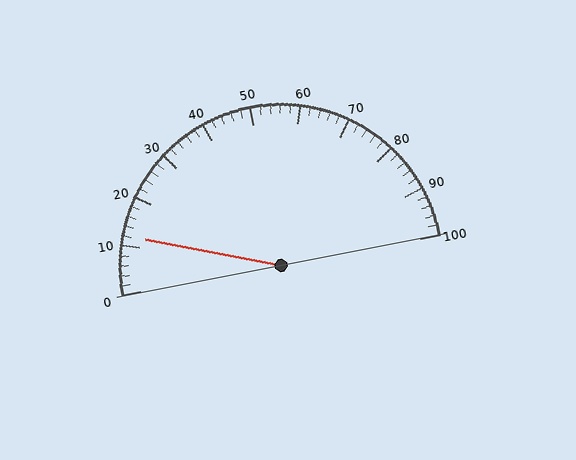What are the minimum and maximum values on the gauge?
The gauge ranges from 0 to 100.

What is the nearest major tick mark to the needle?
The nearest major tick mark is 10.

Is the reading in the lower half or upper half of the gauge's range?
The reading is in the lower half of the range (0 to 100).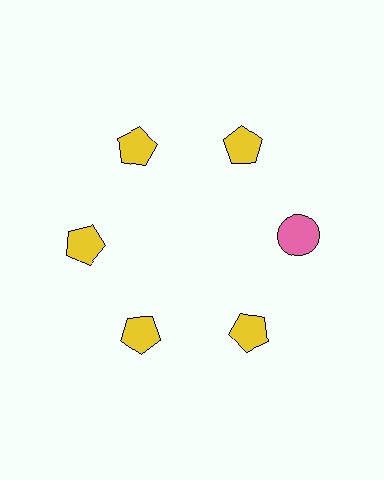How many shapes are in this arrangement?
There are 6 shapes arranged in a ring pattern.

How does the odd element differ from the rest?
It differs in both color (pink instead of yellow) and shape (circle instead of pentagon).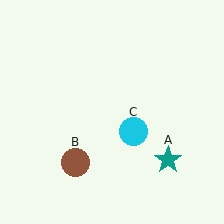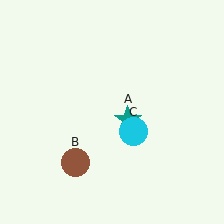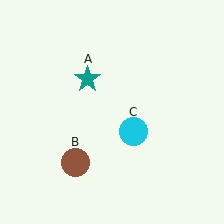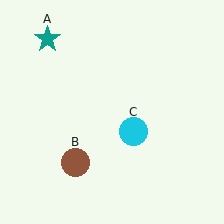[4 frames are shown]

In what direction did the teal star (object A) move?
The teal star (object A) moved up and to the left.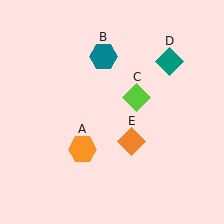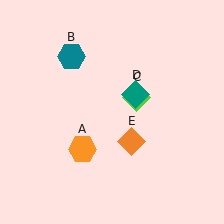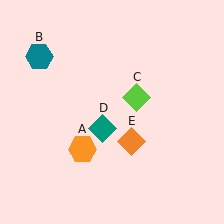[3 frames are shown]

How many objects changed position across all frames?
2 objects changed position: teal hexagon (object B), teal diamond (object D).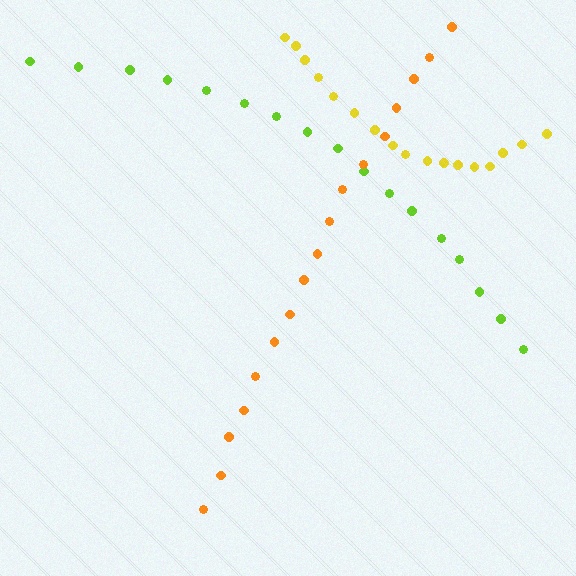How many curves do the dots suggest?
There are 3 distinct paths.